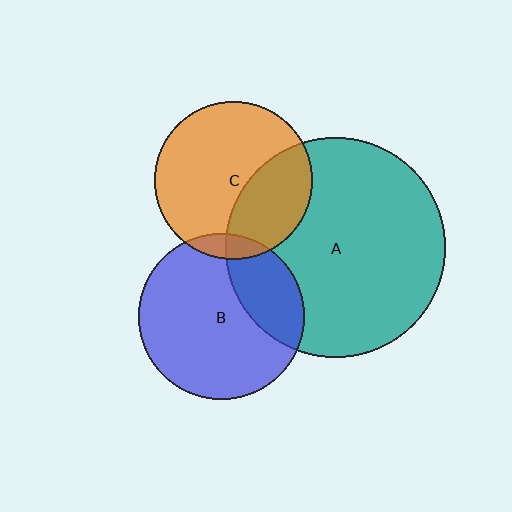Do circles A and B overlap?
Yes.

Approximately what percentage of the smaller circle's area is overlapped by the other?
Approximately 25%.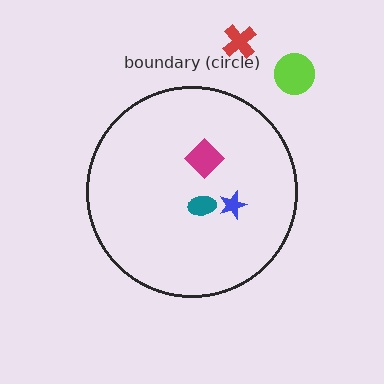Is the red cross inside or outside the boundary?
Outside.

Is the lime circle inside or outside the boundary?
Outside.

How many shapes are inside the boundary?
3 inside, 2 outside.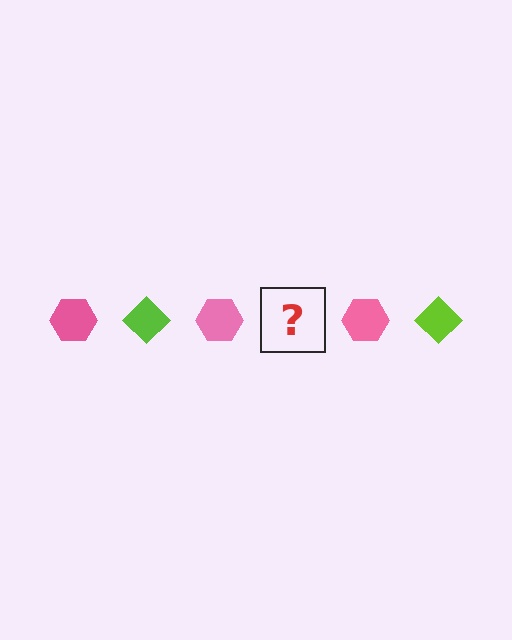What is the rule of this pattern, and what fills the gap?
The rule is that the pattern alternates between pink hexagon and lime diamond. The gap should be filled with a lime diamond.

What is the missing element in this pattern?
The missing element is a lime diamond.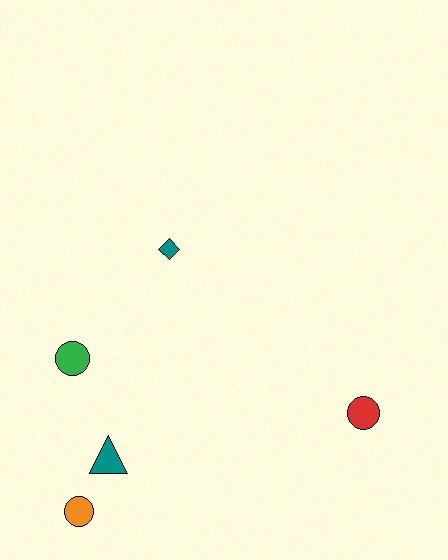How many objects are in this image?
There are 5 objects.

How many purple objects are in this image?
There are no purple objects.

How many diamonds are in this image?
There is 1 diamond.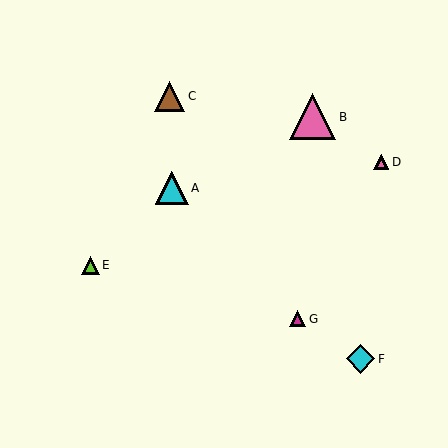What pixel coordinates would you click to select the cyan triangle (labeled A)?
Click at (172, 188) to select the cyan triangle A.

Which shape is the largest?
The pink triangle (labeled B) is the largest.